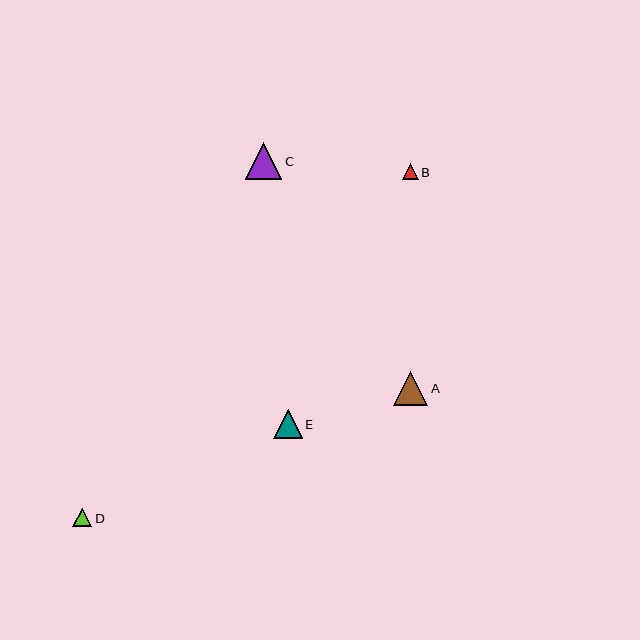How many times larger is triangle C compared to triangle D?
Triangle C is approximately 2.0 times the size of triangle D.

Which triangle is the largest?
Triangle C is the largest with a size of approximately 37 pixels.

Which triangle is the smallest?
Triangle B is the smallest with a size of approximately 16 pixels.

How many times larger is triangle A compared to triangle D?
Triangle A is approximately 1.8 times the size of triangle D.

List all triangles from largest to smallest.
From largest to smallest: C, A, E, D, B.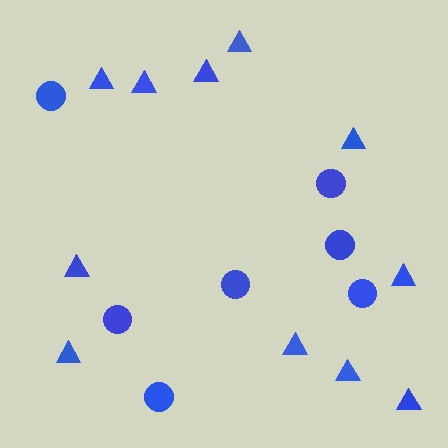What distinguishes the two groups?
There are 2 groups: one group of circles (7) and one group of triangles (11).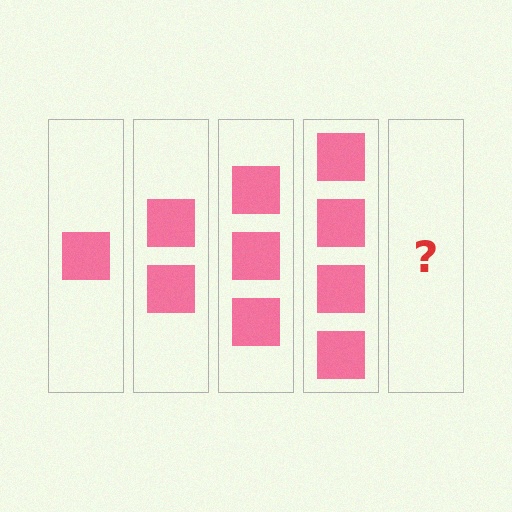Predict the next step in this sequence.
The next step is 5 squares.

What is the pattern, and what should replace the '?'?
The pattern is that each step adds one more square. The '?' should be 5 squares.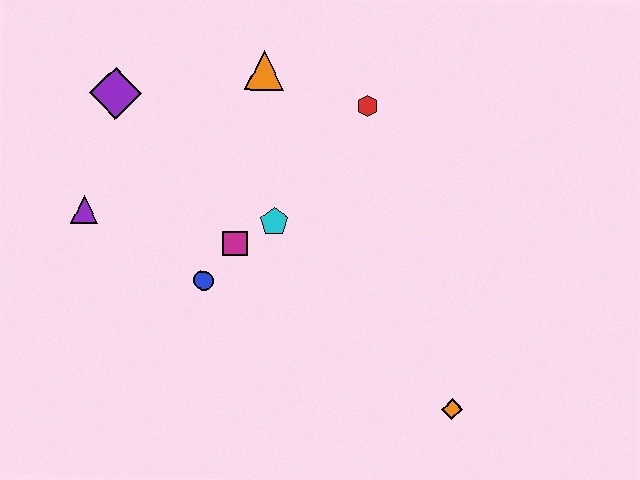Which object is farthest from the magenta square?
The orange diamond is farthest from the magenta square.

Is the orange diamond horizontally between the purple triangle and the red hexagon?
No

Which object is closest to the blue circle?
The magenta square is closest to the blue circle.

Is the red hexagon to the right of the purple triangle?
Yes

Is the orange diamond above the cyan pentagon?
No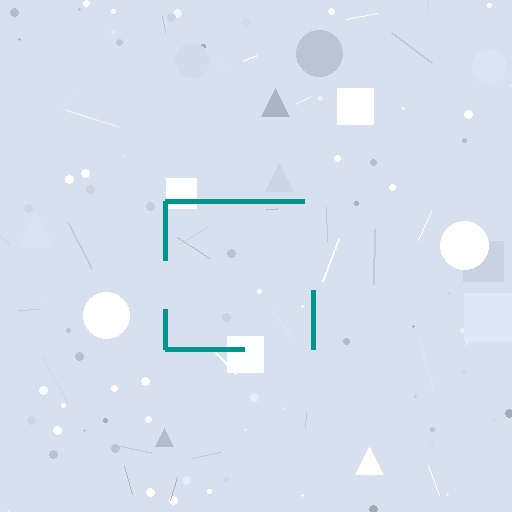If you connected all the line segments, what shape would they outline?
They would outline a square.